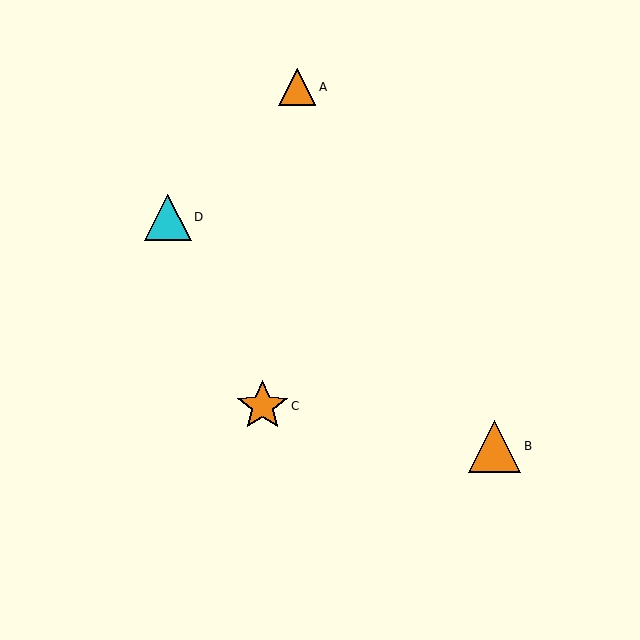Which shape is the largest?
The orange triangle (labeled B) is the largest.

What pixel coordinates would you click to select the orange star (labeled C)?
Click at (262, 406) to select the orange star C.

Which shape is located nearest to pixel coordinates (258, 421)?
The orange star (labeled C) at (262, 406) is nearest to that location.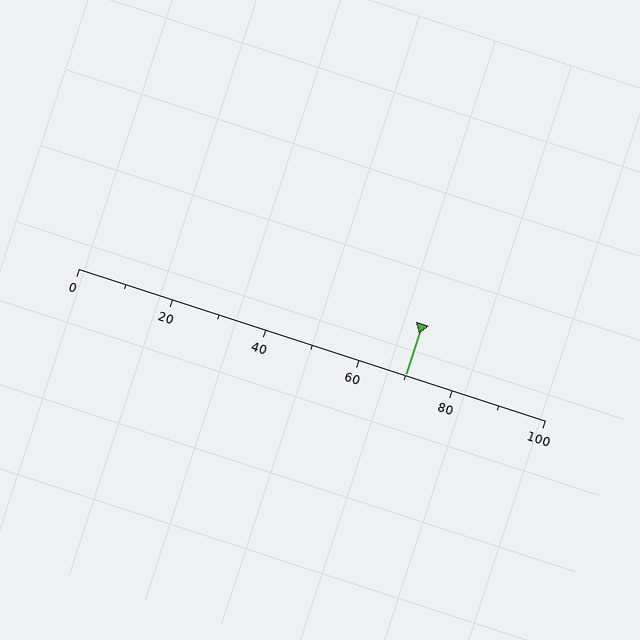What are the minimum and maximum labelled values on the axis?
The axis runs from 0 to 100.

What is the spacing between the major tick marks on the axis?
The major ticks are spaced 20 apart.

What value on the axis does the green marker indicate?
The marker indicates approximately 70.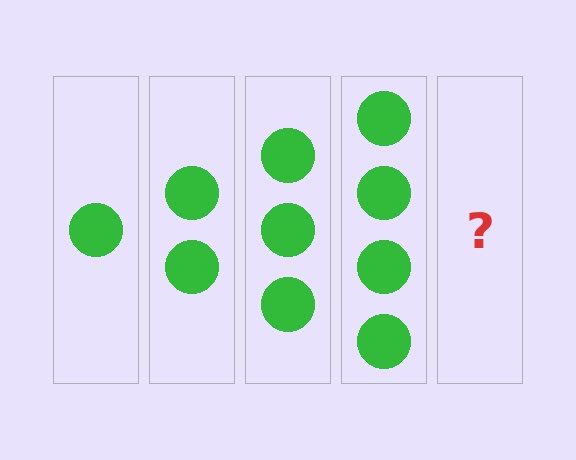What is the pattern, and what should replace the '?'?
The pattern is that each step adds one more circle. The '?' should be 5 circles.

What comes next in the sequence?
The next element should be 5 circles.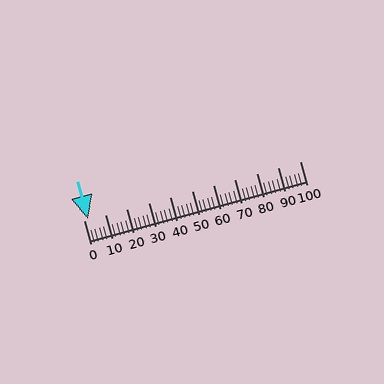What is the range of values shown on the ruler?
The ruler shows values from 0 to 100.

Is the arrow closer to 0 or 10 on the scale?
The arrow is closer to 0.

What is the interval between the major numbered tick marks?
The major tick marks are spaced 10 units apart.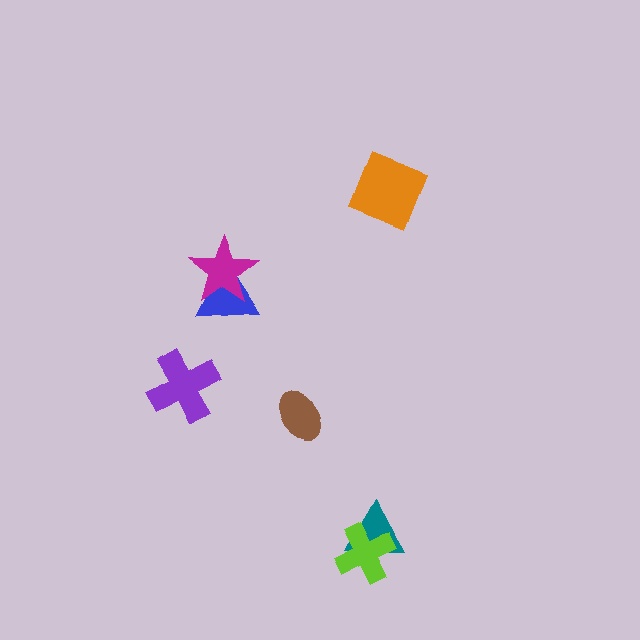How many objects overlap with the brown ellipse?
0 objects overlap with the brown ellipse.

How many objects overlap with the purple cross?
0 objects overlap with the purple cross.